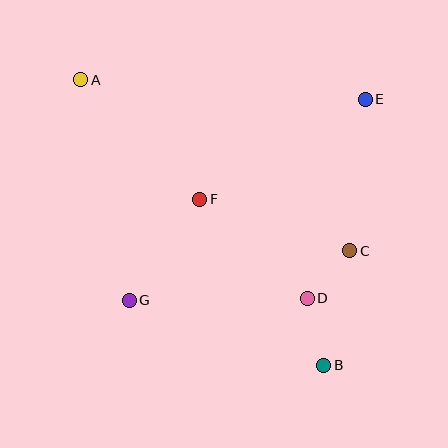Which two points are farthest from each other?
Points A and B are farthest from each other.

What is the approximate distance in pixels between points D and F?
The distance between D and F is approximately 146 pixels.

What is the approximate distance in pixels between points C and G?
The distance between C and G is approximately 226 pixels.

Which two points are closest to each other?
Points C and D are closest to each other.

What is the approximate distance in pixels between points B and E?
The distance between B and E is approximately 270 pixels.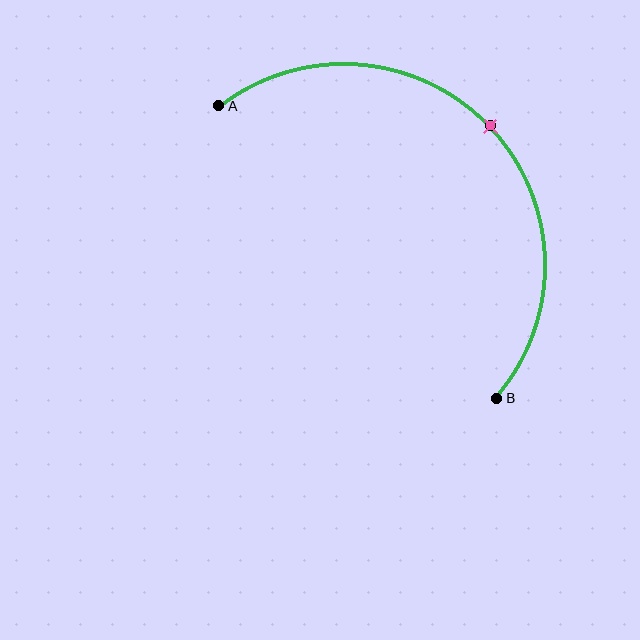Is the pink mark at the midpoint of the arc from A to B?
Yes. The pink mark lies on the arc at equal arc-length from both A and B — it is the arc midpoint.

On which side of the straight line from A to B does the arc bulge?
The arc bulges above and to the right of the straight line connecting A and B.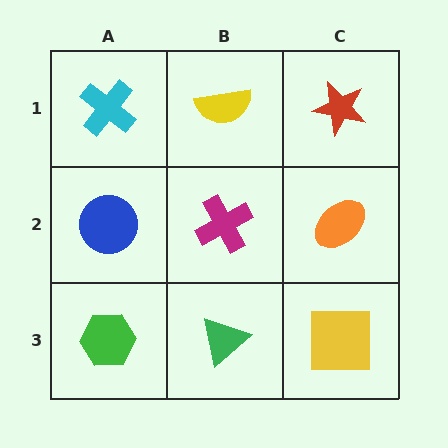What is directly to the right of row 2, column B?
An orange ellipse.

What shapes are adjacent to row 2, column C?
A red star (row 1, column C), a yellow square (row 3, column C), a magenta cross (row 2, column B).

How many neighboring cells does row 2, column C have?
3.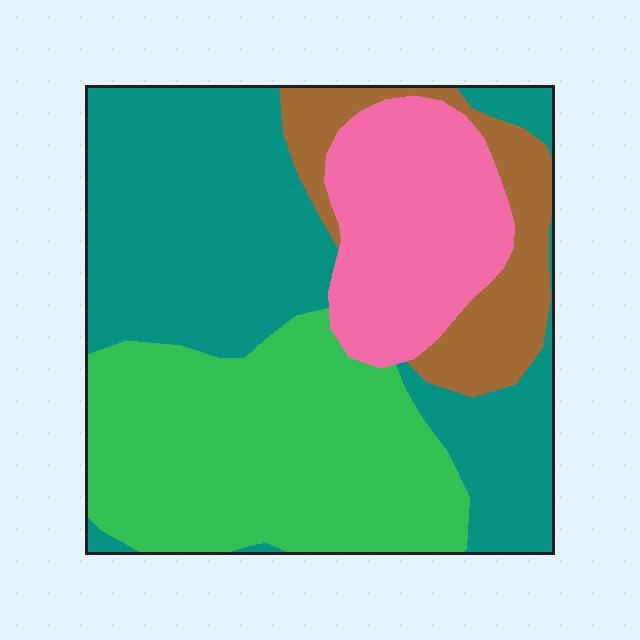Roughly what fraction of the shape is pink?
Pink takes up between a sixth and a third of the shape.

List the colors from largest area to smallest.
From largest to smallest: teal, green, pink, brown.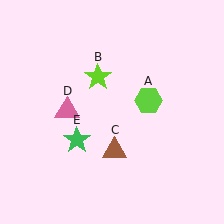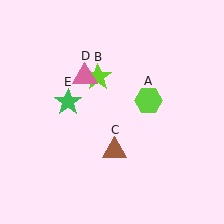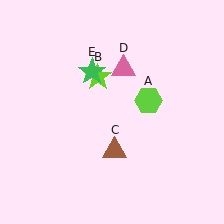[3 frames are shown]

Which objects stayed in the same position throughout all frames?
Lime hexagon (object A) and lime star (object B) and brown triangle (object C) remained stationary.